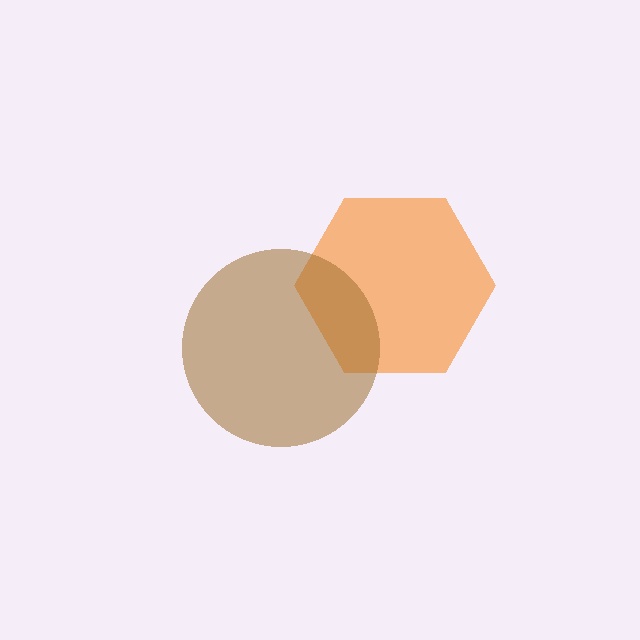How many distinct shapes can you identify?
There are 2 distinct shapes: an orange hexagon, a brown circle.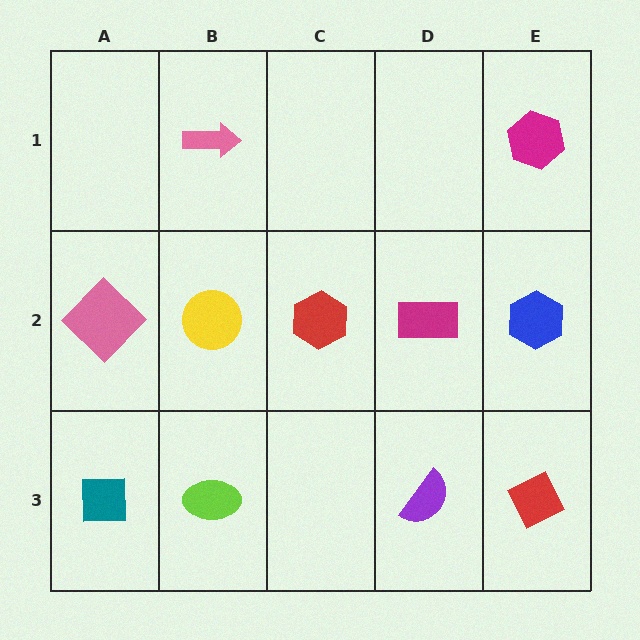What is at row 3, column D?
A purple semicircle.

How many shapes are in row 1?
2 shapes.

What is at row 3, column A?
A teal square.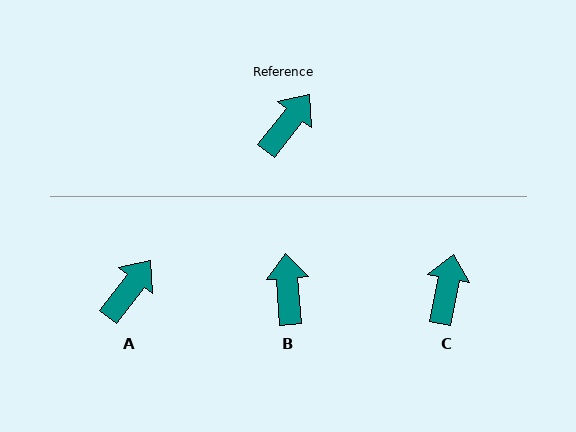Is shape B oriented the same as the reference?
No, it is off by about 41 degrees.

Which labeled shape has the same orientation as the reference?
A.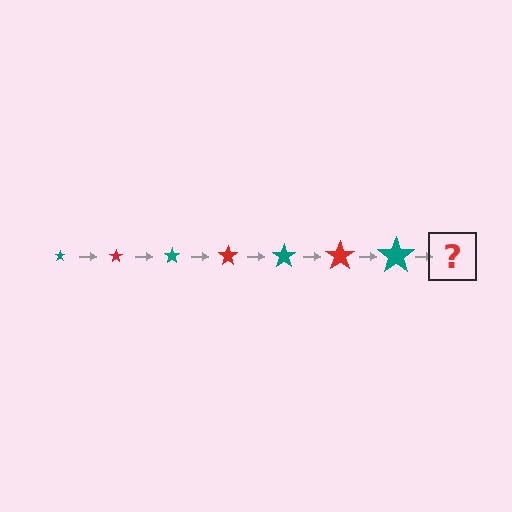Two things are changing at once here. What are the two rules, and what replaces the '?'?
The two rules are that the star grows larger each step and the color cycles through teal and red. The '?' should be a red star, larger than the previous one.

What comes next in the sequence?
The next element should be a red star, larger than the previous one.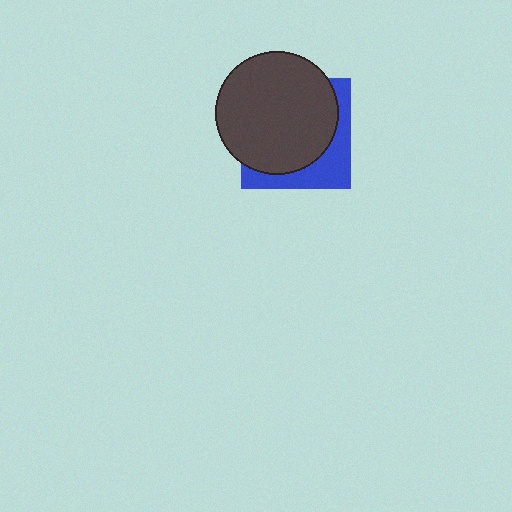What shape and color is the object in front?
The object in front is a dark gray circle.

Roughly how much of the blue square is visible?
A small part of it is visible (roughly 32%).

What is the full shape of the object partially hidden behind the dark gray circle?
The partially hidden object is a blue square.